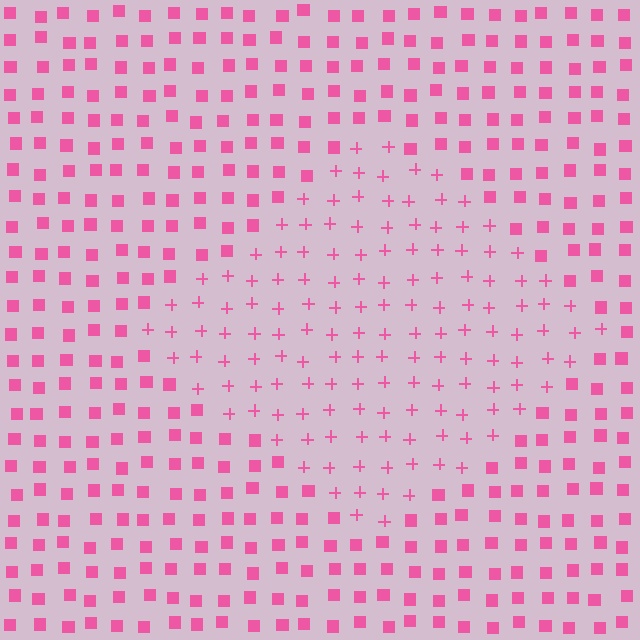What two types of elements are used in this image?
The image uses plus signs inside the diamond region and squares outside it.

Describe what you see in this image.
The image is filled with small pink elements arranged in a uniform grid. A diamond-shaped region contains plus signs, while the surrounding area contains squares. The boundary is defined purely by the change in element shape.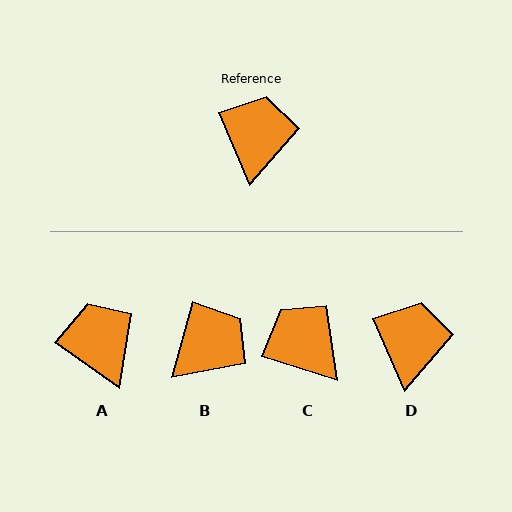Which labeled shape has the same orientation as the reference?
D.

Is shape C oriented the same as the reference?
No, it is off by about 49 degrees.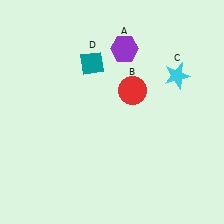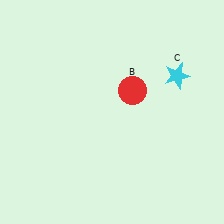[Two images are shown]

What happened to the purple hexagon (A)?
The purple hexagon (A) was removed in Image 2. It was in the top-right area of Image 1.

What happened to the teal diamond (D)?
The teal diamond (D) was removed in Image 2. It was in the top-left area of Image 1.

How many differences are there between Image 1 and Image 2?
There are 2 differences between the two images.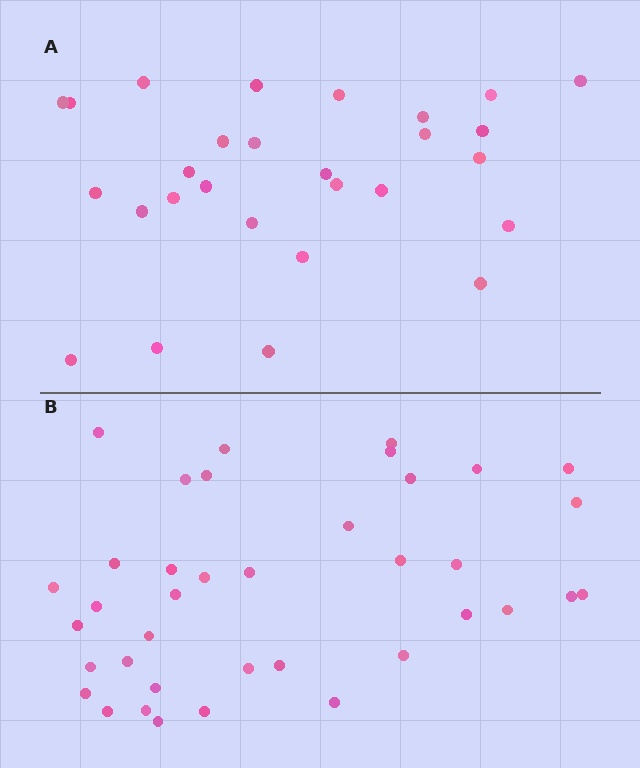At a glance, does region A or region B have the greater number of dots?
Region B (the bottom region) has more dots.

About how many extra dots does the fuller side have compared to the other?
Region B has roughly 10 or so more dots than region A.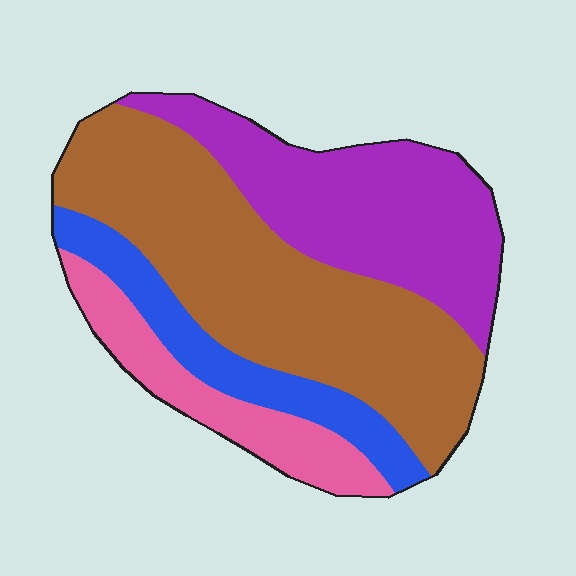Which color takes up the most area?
Brown, at roughly 45%.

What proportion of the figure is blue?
Blue takes up less than a quarter of the figure.